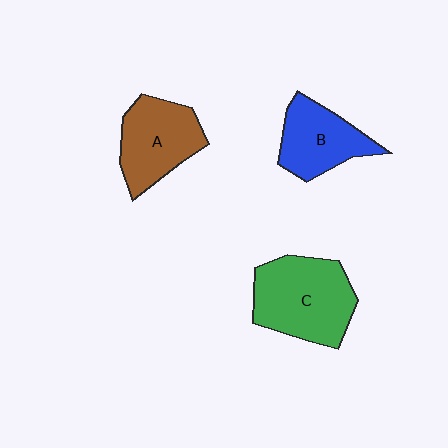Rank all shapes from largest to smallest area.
From largest to smallest: C (green), A (brown), B (blue).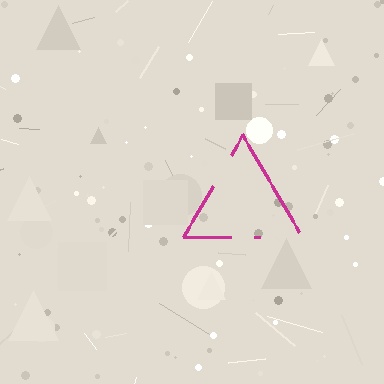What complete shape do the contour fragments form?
The contour fragments form a triangle.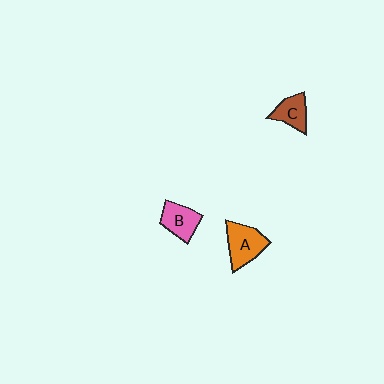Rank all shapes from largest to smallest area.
From largest to smallest: A (orange), B (pink), C (brown).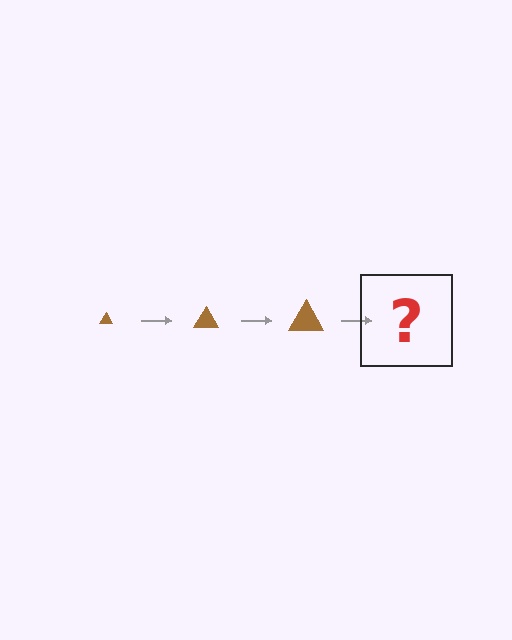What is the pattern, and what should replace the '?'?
The pattern is that the triangle gets progressively larger each step. The '?' should be a brown triangle, larger than the previous one.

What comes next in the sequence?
The next element should be a brown triangle, larger than the previous one.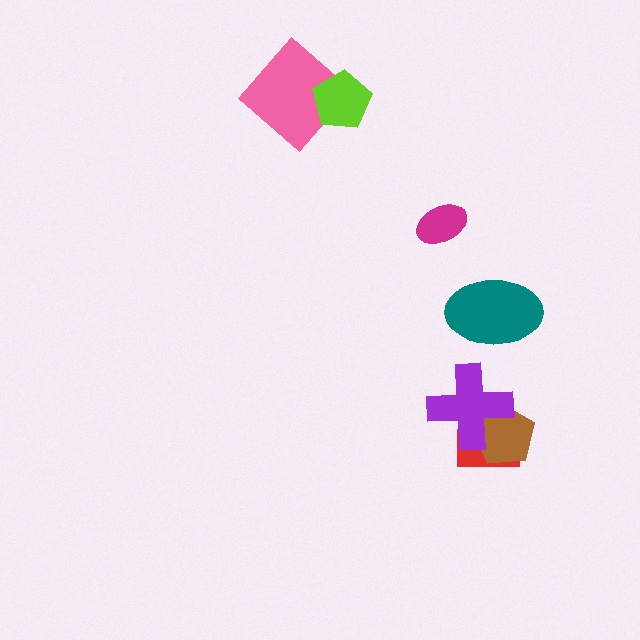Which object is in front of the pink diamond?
The lime pentagon is in front of the pink diamond.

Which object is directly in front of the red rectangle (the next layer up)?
The brown pentagon is directly in front of the red rectangle.